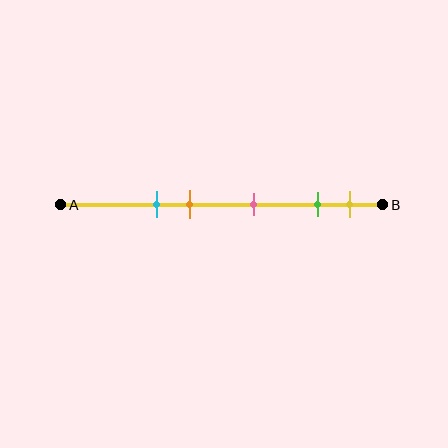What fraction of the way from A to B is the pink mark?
The pink mark is approximately 60% (0.6) of the way from A to B.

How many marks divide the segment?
There are 5 marks dividing the segment.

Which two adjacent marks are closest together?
The green and yellow marks are the closest adjacent pair.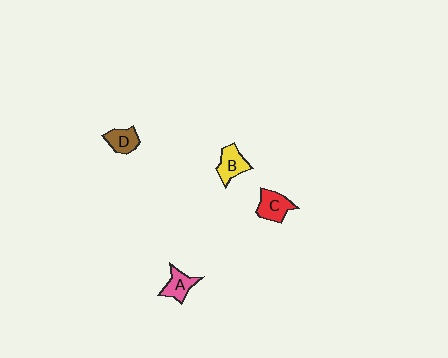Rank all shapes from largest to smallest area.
From largest to smallest: C (red), B (yellow), A (pink), D (brown).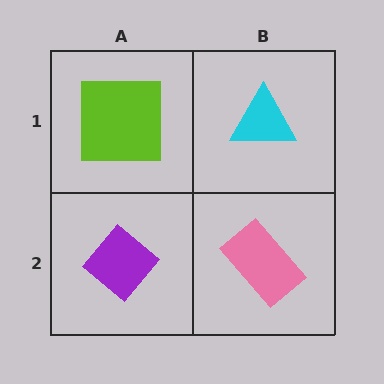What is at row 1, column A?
A lime square.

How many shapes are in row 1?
2 shapes.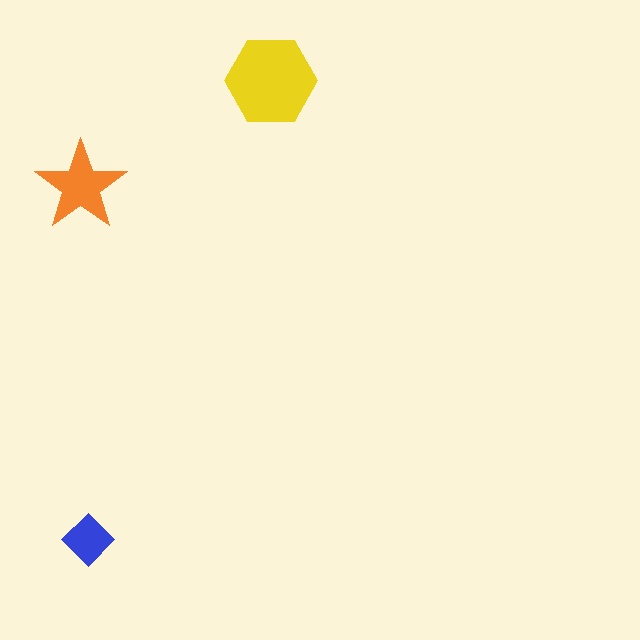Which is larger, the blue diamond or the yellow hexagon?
The yellow hexagon.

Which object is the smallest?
The blue diamond.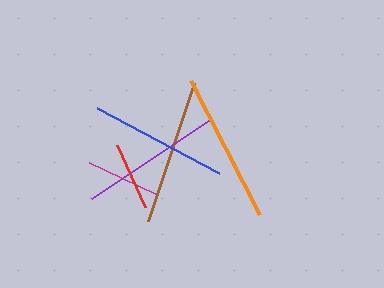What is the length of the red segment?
The red segment is approximately 68 pixels long.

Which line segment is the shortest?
The red line is the shortest at approximately 68 pixels.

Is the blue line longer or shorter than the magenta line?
The blue line is longer than the magenta line.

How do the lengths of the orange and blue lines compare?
The orange and blue lines are approximately the same length.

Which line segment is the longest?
The orange line is the longest at approximately 151 pixels.